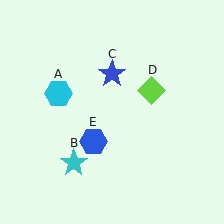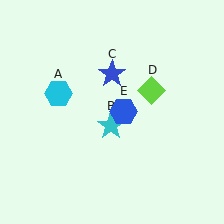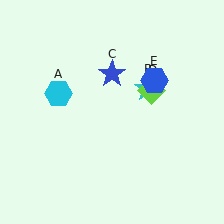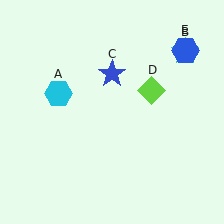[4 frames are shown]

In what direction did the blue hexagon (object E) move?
The blue hexagon (object E) moved up and to the right.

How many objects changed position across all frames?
2 objects changed position: cyan star (object B), blue hexagon (object E).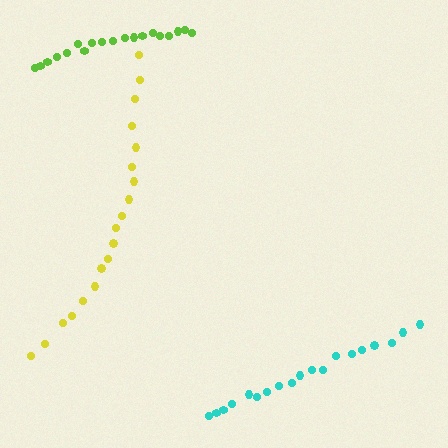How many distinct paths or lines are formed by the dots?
There are 3 distinct paths.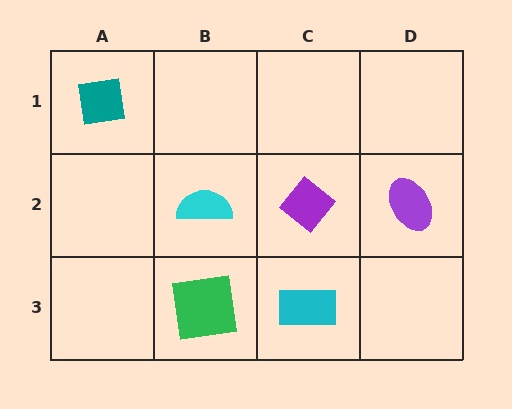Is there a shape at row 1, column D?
No, that cell is empty.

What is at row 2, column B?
A cyan semicircle.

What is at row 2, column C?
A purple diamond.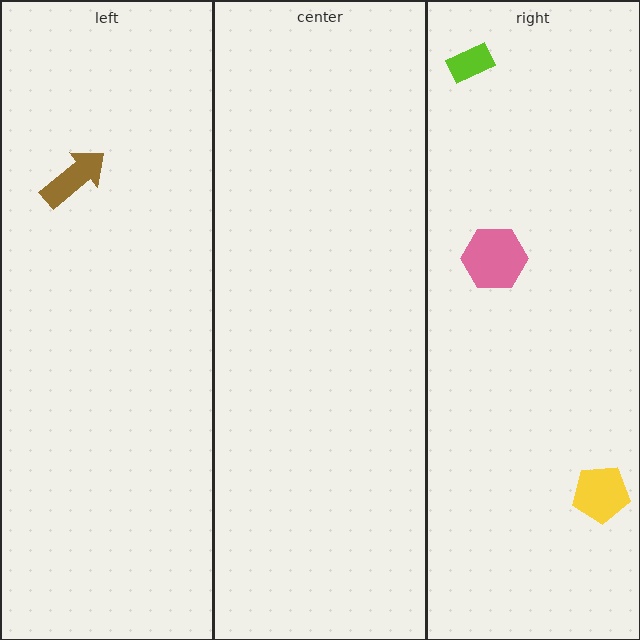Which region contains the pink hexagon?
The right region.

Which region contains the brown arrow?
The left region.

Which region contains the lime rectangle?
The right region.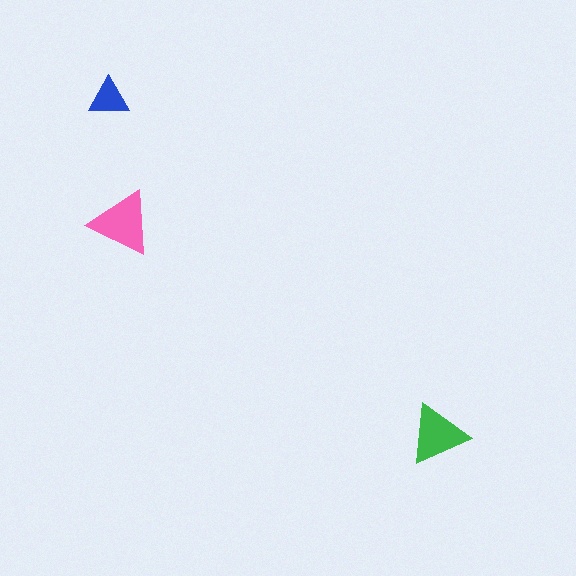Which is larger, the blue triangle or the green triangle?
The green one.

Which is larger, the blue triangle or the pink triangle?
The pink one.